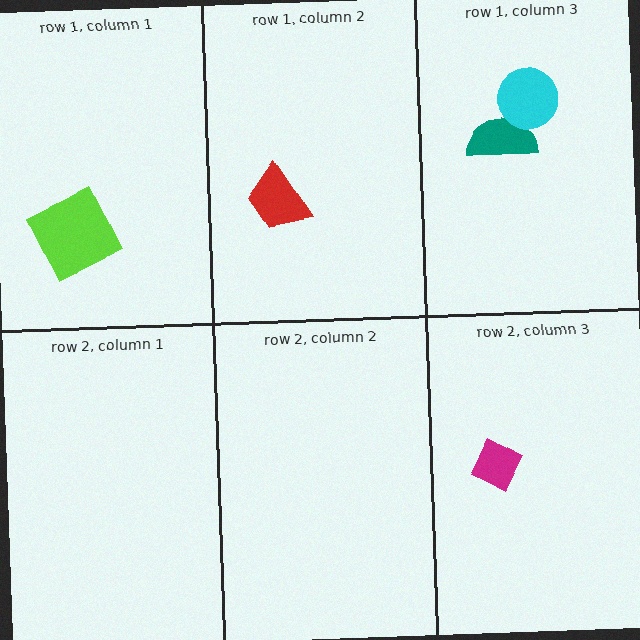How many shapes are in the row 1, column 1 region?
1.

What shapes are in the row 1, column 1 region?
The lime square.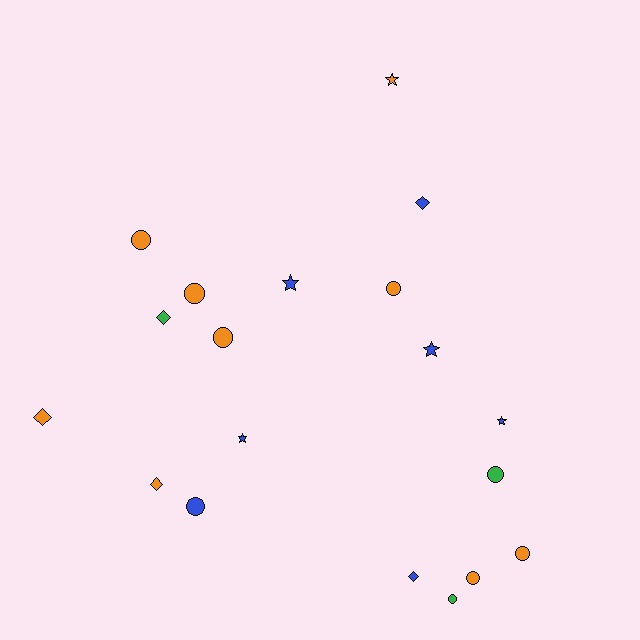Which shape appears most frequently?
Circle, with 9 objects.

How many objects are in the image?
There are 19 objects.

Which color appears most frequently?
Orange, with 9 objects.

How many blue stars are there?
There are 4 blue stars.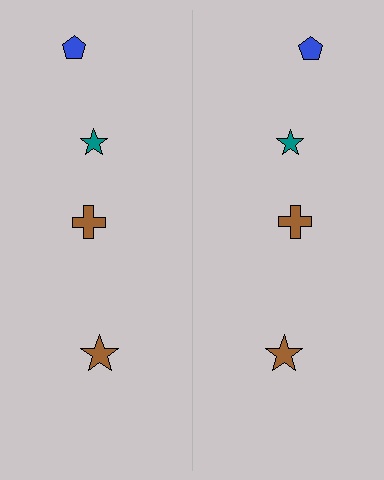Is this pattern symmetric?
Yes, this pattern has bilateral (reflection) symmetry.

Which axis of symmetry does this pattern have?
The pattern has a vertical axis of symmetry running through the center of the image.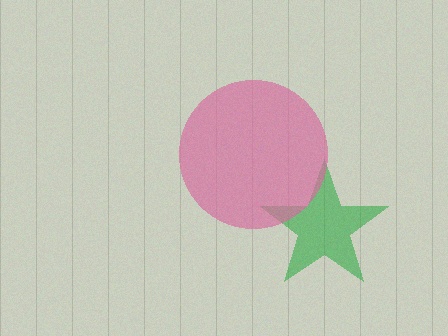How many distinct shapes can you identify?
There are 2 distinct shapes: a green star, a pink circle.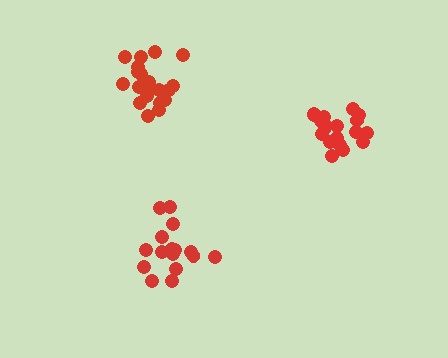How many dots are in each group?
Group 1: 21 dots, Group 2: 20 dots, Group 3: 17 dots (58 total).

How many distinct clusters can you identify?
There are 3 distinct clusters.